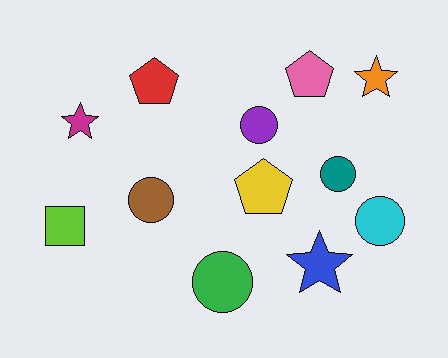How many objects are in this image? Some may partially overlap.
There are 12 objects.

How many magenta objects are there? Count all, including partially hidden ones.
There is 1 magenta object.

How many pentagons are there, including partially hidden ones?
There are 3 pentagons.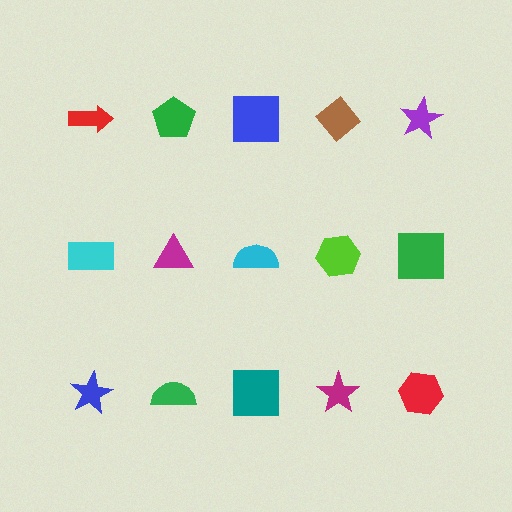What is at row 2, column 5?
A green square.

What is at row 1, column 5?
A purple star.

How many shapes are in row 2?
5 shapes.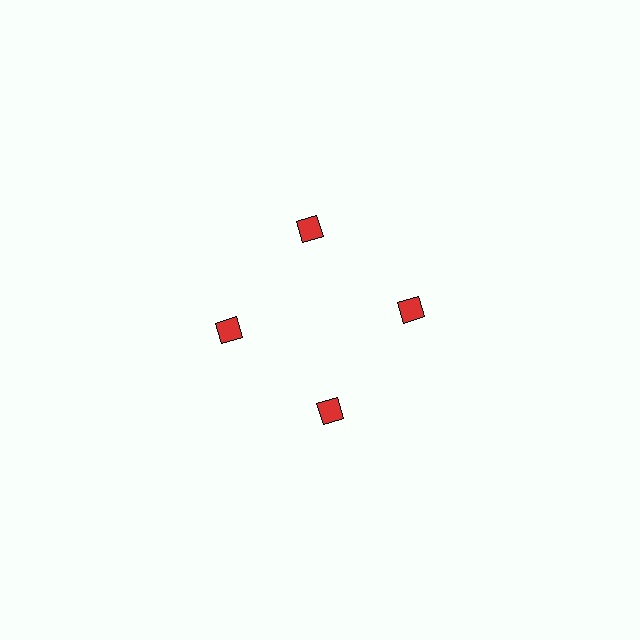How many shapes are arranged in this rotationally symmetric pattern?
There are 4 shapes, arranged in 4 groups of 1.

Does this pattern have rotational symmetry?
Yes, this pattern has 4-fold rotational symmetry. It looks the same after rotating 90 degrees around the center.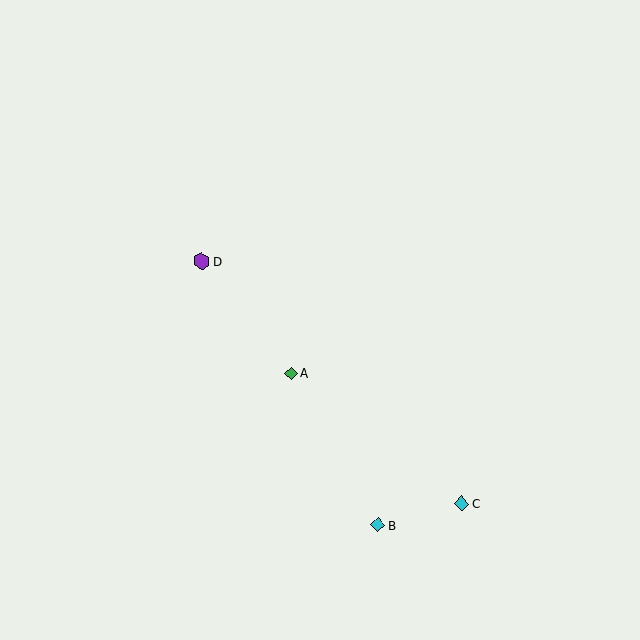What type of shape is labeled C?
Shape C is a cyan diamond.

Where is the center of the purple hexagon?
The center of the purple hexagon is at (202, 261).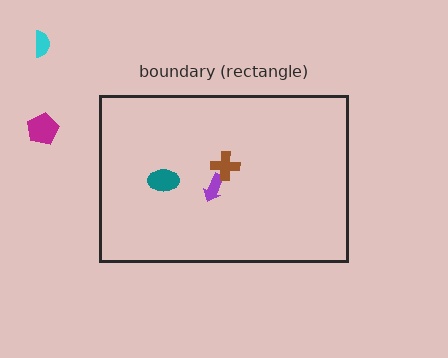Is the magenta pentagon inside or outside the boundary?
Outside.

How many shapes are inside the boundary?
3 inside, 2 outside.